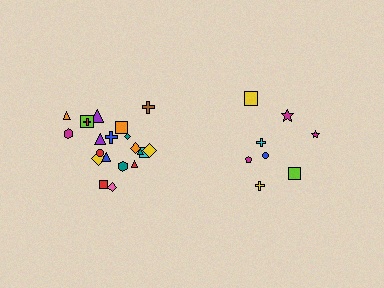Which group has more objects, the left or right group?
The left group.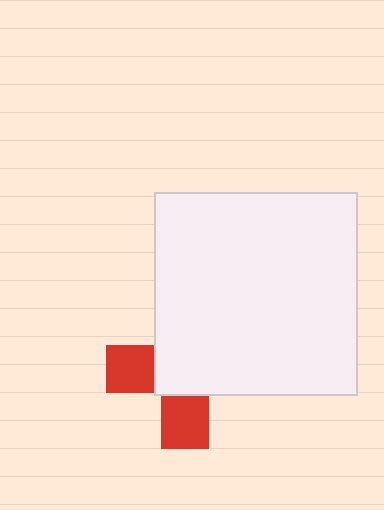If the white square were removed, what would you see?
You would see the complete red cross.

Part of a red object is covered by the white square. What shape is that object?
It is a cross.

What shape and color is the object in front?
The object in front is a white square.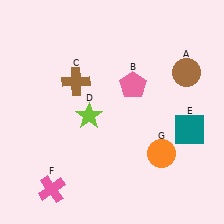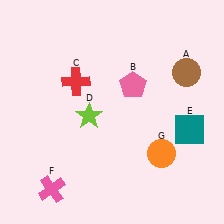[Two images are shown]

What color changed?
The cross (C) changed from brown in Image 1 to red in Image 2.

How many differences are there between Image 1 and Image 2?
There is 1 difference between the two images.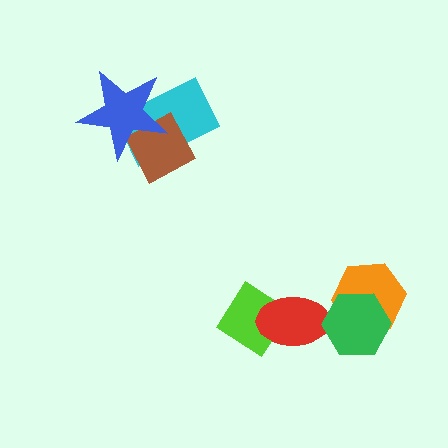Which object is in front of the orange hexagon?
The green hexagon is in front of the orange hexagon.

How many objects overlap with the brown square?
2 objects overlap with the brown square.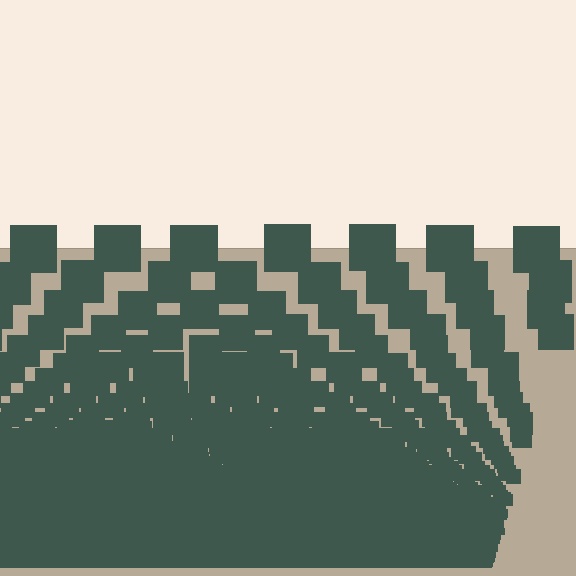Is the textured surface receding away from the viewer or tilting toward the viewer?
The surface appears to tilt toward the viewer. Texture elements get larger and sparser toward the top.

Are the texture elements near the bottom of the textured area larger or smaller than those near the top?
Smaller. The gradient is inverted — elements near the bottom are smaller and denser.